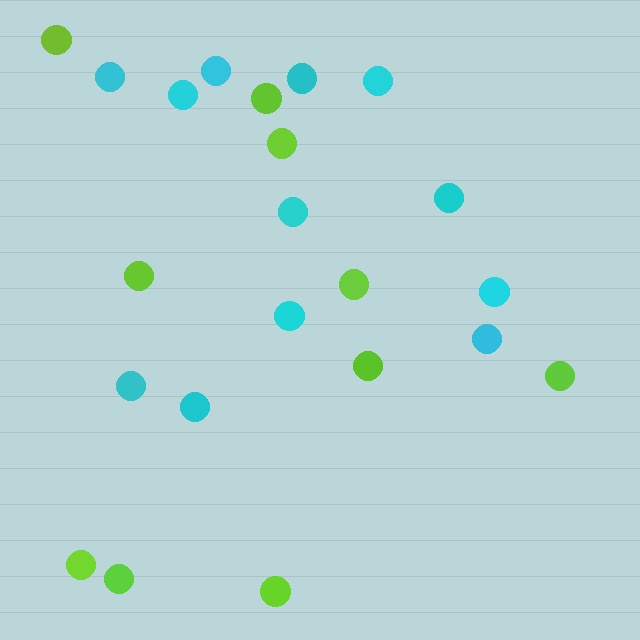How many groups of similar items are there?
There are 2 groups: one group of lime circles (10) and one group of cyan circles (12).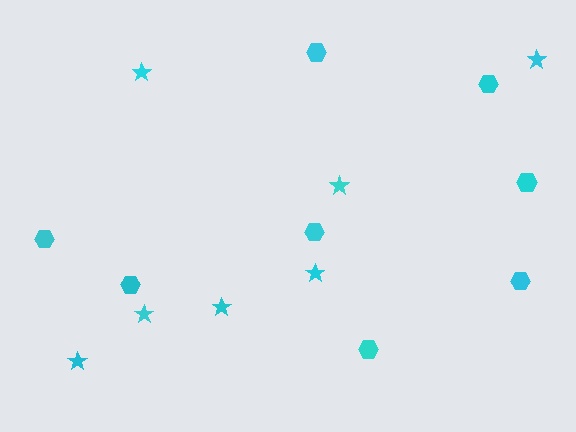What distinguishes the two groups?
There are 2 groups: one group of stars (7) and one group of hexagons (8).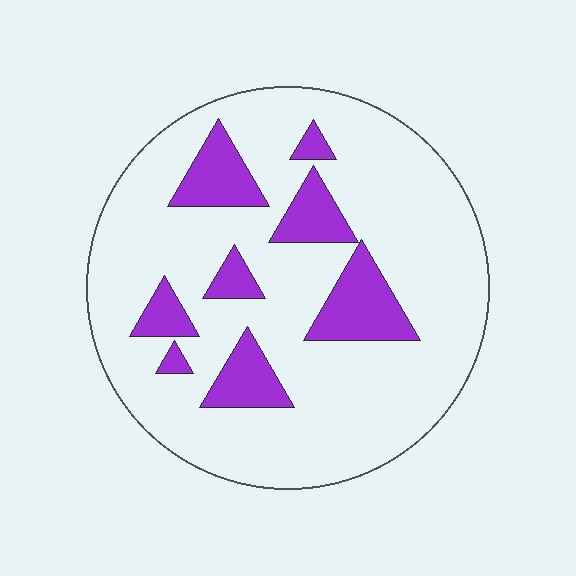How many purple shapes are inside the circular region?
8.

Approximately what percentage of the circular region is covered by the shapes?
Approximately 20%.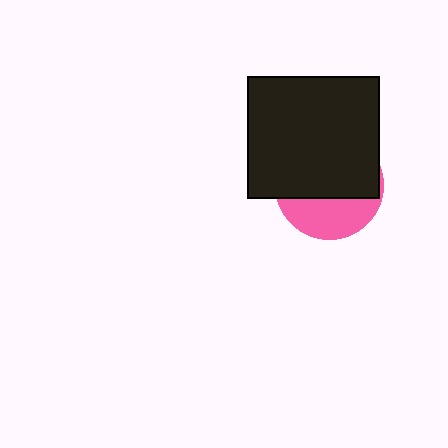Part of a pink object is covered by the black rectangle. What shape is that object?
It is a circle.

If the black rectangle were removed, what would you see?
You would see the complete pink circle.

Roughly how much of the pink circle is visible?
A small part of it is visible (roughly 35%).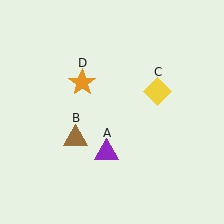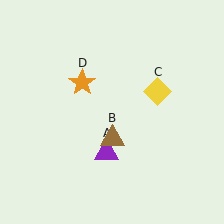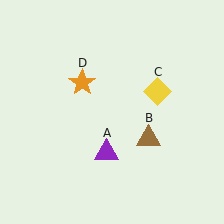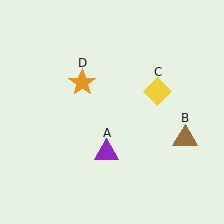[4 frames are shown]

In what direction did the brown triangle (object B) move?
The brown triangle (object B) moved right.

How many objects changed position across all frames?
1 object changed position: brown triangle (object B).